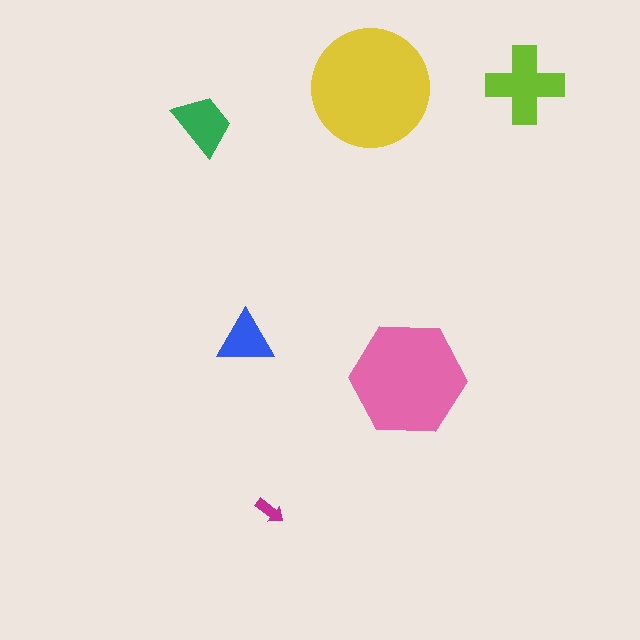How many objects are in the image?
There are 6 objects in the image.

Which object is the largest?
The yellow circle.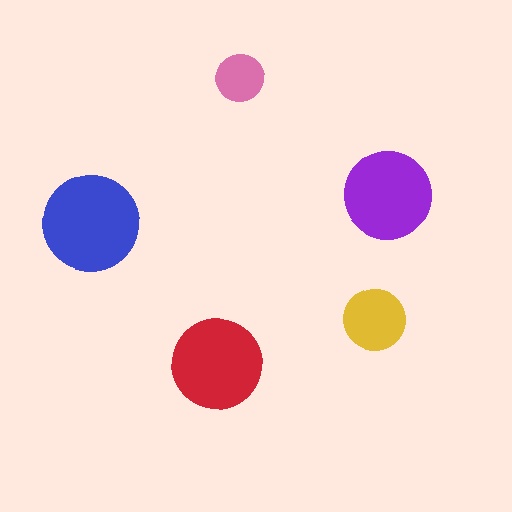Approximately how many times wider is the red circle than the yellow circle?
About 1.5 times wider.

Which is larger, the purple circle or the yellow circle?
The purple one.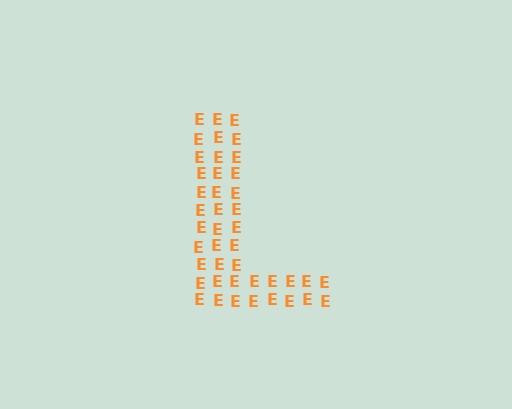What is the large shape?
The large shape is the letter L.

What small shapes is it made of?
It is made of small letter E's.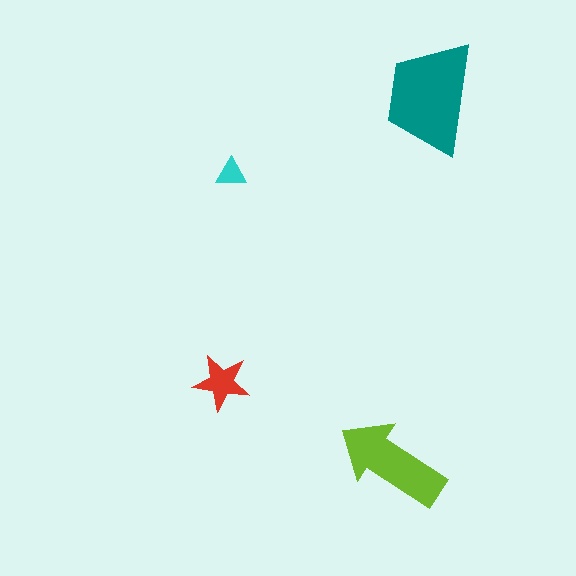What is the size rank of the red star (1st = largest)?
3rd.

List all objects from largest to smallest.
The teal trapezoid, the lime arrow, the red star, the cyan triangle.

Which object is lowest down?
The lime arrow is bottommost.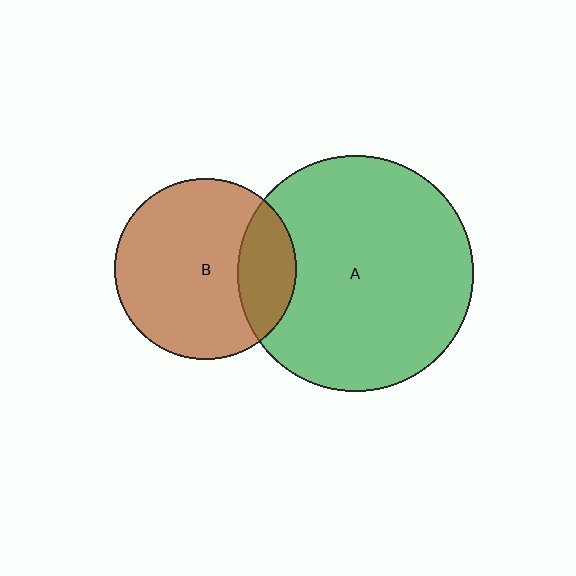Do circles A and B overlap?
Yes.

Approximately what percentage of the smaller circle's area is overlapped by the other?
Approximately 25%.